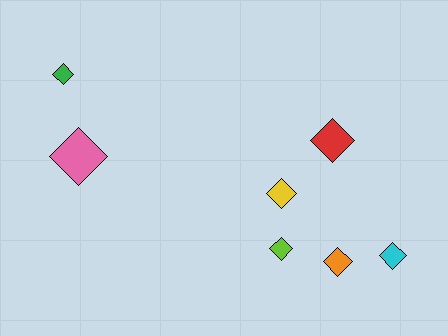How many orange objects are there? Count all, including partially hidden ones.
There is 1 orange object.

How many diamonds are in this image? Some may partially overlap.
There are 7 diamonds.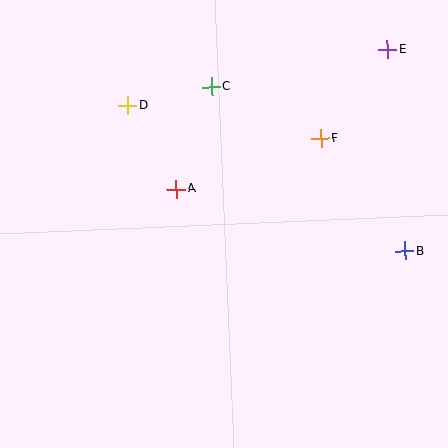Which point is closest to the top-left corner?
Point D is closest to the top-left corner.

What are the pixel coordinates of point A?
Point A is at (176, 189).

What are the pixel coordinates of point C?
Point C is at (211, 87).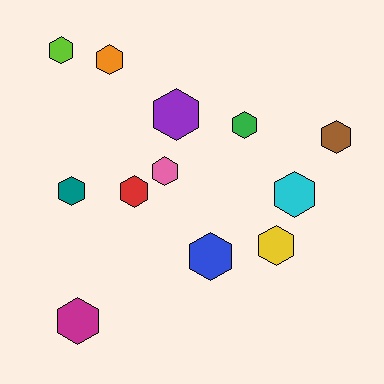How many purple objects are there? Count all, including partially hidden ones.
There is 1 purple object.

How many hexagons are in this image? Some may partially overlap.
There are 12 hexagons.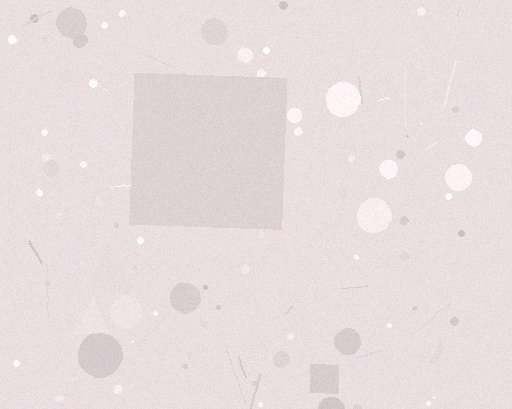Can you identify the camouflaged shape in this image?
The camouflaged shape is a square.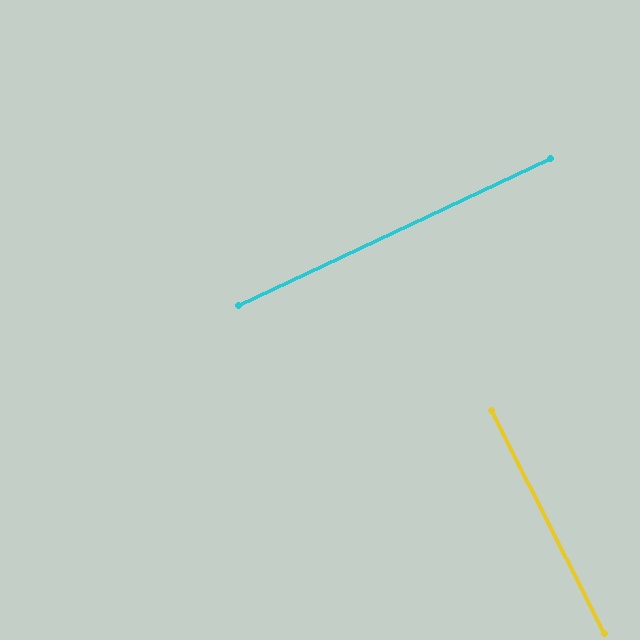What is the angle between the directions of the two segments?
Approximately 88 degrees.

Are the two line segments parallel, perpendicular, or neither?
Perpendicular — they meet at approximately 88°.